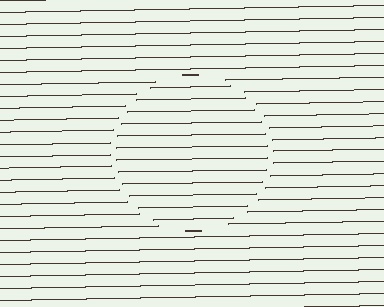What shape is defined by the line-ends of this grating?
An illusory circle. The interior of the shape contains the same grating, shifted by half a period — the contour is defined by the phase discontinuity where line-ends from the inner and outer gratings abut.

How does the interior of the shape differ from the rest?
The interior of the shape contains the same grating, shifted by half a period — the contour is defined by the phase discontinuity where line-ends from the inner and outer gratings abut.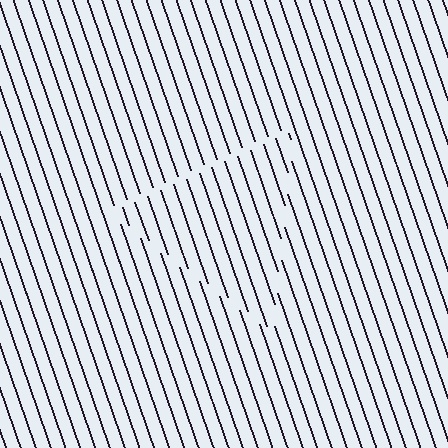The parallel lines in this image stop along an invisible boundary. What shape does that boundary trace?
An illusory triangle. The interior of the shape contains the same grating, shifted by half a period — the contour is defined by the phase discontinuity where line-ends from the inner and outer gratings abut.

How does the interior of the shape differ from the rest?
The interior of the shape contains the same grating, shifted by half a period — the contour is defined by the phase discontinuity where line-ends from the inner and outer gratings abut.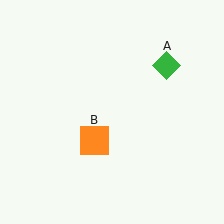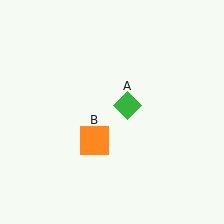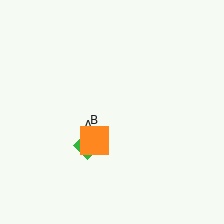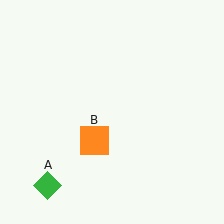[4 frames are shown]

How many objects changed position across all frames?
1 object changed position: green diamond (object A).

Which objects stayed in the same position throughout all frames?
Orange square (object B) remained stationary.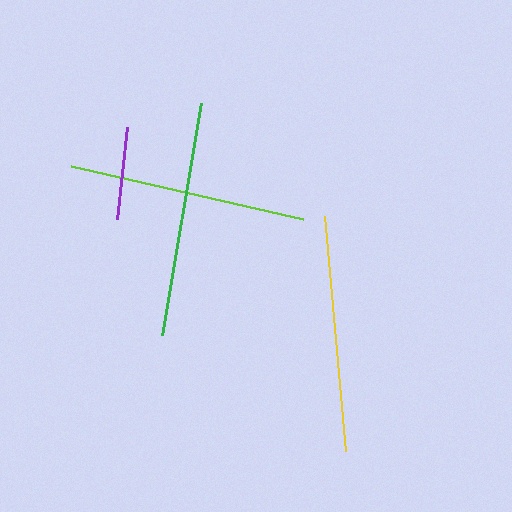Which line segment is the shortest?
The purple line is the shortest at approximately 93 pixels.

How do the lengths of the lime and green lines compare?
The lime and green lines are approximately the same length.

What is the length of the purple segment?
The purple segment is approximately 93 pixels long.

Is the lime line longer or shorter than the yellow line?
The lime line is longer than the yellow line.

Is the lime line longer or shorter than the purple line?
The lime line is longer than the purple line.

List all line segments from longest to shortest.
From longest to shortest: lime, yellow, green, purple.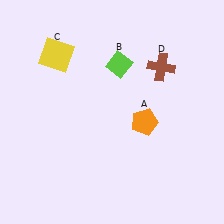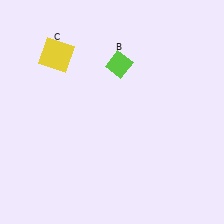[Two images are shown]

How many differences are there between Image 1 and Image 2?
There are 2 differences between the two images.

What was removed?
The brown cross (D), the orange pentagon (A) were removed in Image 2.